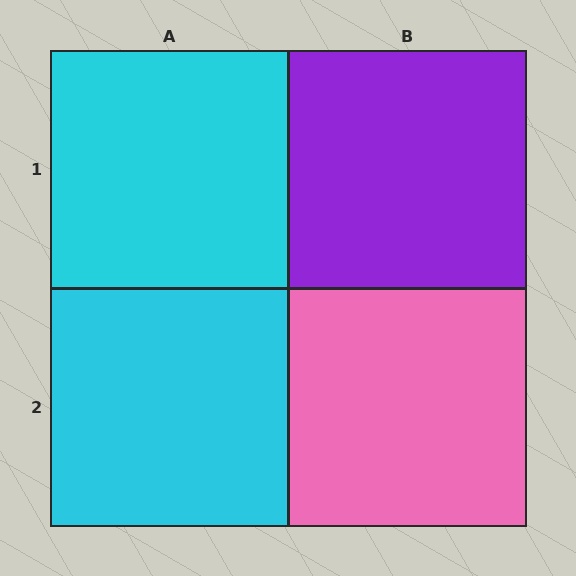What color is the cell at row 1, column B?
Purple.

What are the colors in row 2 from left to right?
Cyan, pink.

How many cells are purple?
1 cell is purple.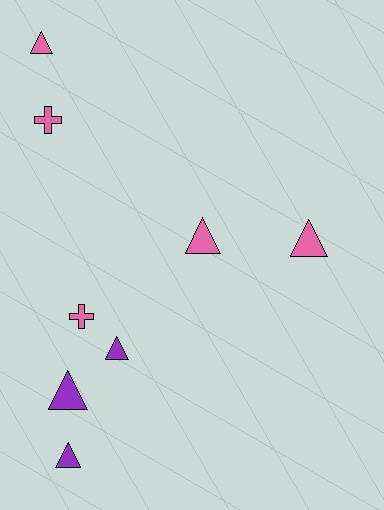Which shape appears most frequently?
Triangle, with 6 objects.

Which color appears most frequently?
Pink, with 5 objects.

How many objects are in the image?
There are 8 objects.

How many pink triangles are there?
There are 3 pink triangles.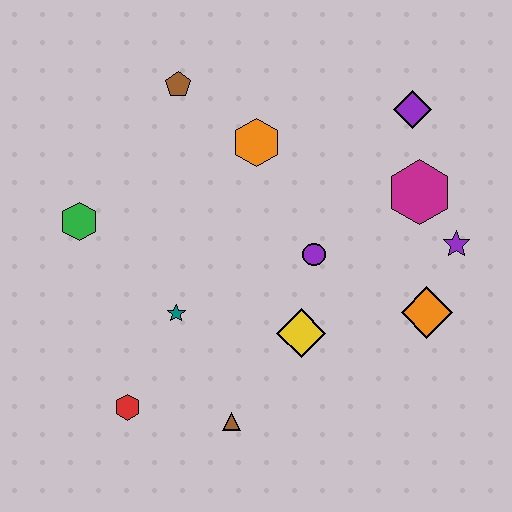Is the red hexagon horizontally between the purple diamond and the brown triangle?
No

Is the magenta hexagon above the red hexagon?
Yes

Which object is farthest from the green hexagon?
The purple star is farthest from the green hexagon.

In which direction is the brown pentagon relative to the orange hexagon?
The brown pentagon is to the left of the orange hexagon.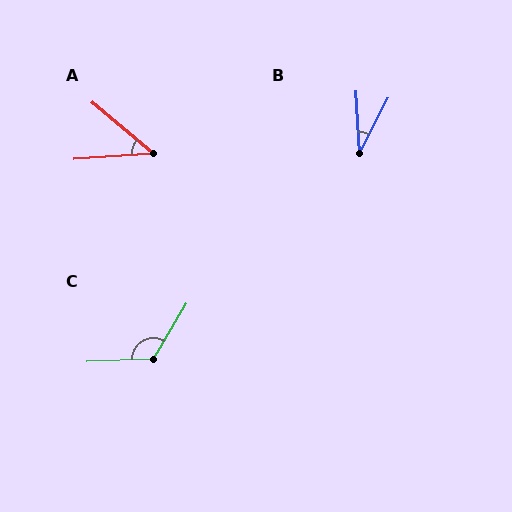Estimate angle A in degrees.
Approximately 44 degrees.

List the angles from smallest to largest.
B (30°), A (44°), C (123°).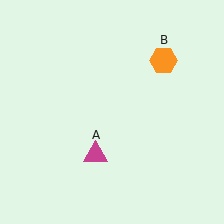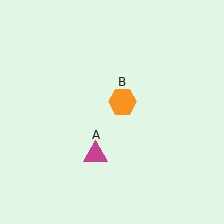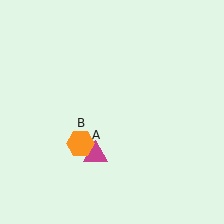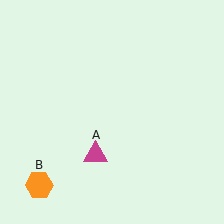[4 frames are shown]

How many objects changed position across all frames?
1 object changed position: orange hexagon (object B).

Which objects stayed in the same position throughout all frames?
Magenta triangle (object A) remained stationary.